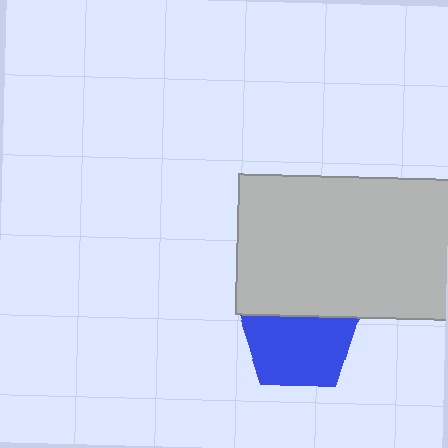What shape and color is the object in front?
The object in front is a light gray rectangle.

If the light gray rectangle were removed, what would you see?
You would see the complete blue pentagon.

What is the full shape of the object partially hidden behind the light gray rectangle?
The partially hidden object is a blue pentagon.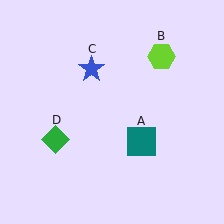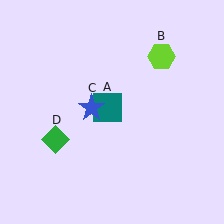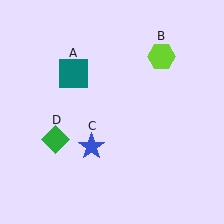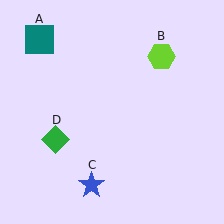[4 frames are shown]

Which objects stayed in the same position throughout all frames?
Lime hexagon (object B) and green diamond (object D) remained stationary.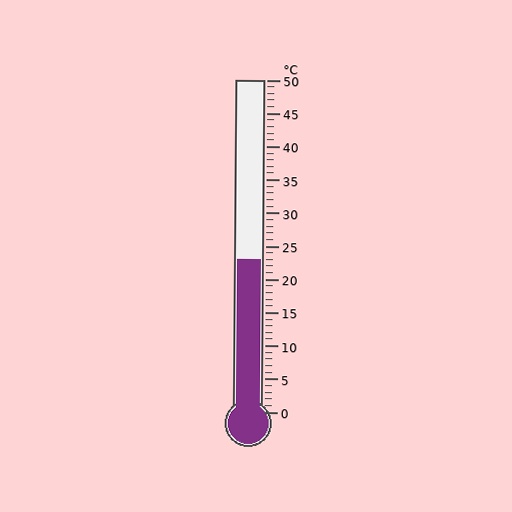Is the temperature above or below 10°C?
The temperature is above 10°C.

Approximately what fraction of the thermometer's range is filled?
The thermometer is filled to approximately 45% of its range.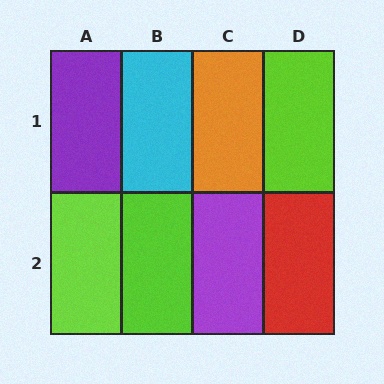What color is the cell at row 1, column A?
Purple.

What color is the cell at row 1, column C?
Orange.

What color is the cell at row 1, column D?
Lime.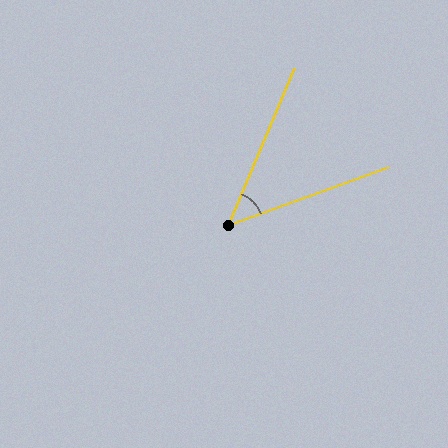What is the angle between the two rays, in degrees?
Approximately 47 degrees.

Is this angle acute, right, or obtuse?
It is acute.